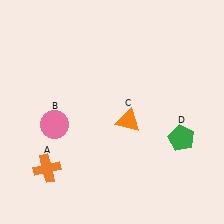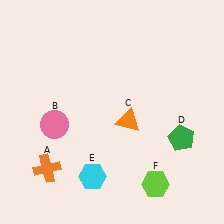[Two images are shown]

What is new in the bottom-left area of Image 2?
A cyan hexagon (E) was added in the bottom-left area of Image 2.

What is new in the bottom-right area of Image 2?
A lime hexagon (F) was added in the bottom-right area of Image 2.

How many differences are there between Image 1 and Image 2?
There are 2 differences between the two images.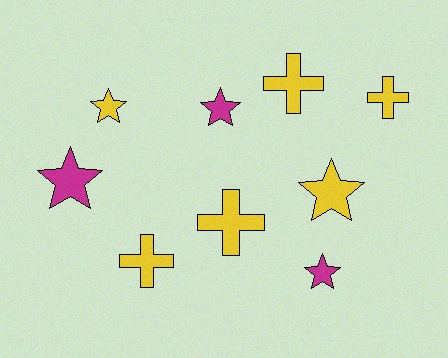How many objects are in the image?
There are 9 objects.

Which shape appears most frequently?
Star, with 5 objects.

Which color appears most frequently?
Yellow, with 6 objects.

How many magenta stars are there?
There are 3 magenta stars.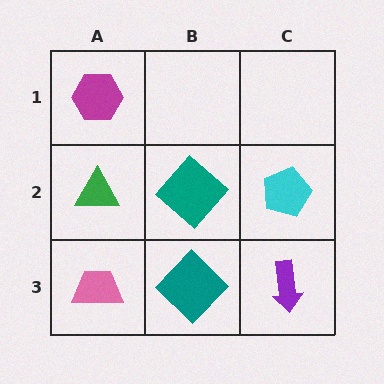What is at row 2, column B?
A teal diamond.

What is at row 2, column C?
A cyan pentagon.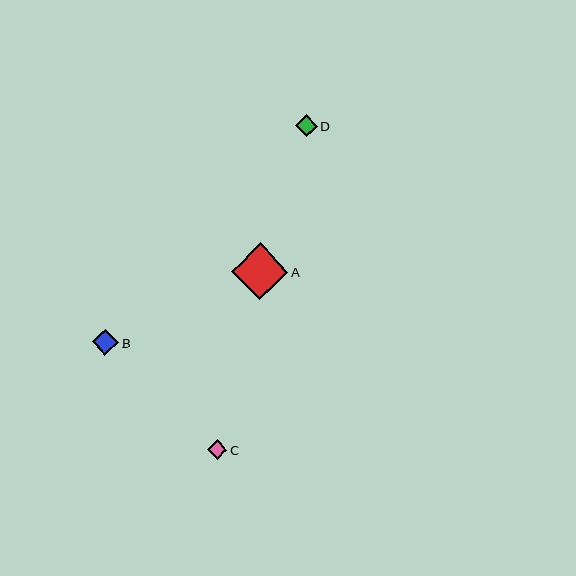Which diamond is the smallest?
Diamond C is the smallest with a size of approximately 19 pixels.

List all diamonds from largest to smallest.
From largest to smallest: A, B, D, C.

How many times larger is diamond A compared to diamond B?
Diamond A is approximately 2.2 times the size of diamond B.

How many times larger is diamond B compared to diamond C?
Diamond B is approximately 1.3 times the size of diamond C.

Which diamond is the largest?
Diamond A is the largest with a size of approximately 57 pixels.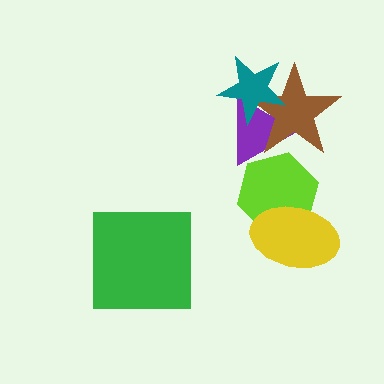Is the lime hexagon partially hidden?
Yes, it is partially covered by another shape.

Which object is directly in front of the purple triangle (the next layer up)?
The lime hexagon is directly in front of the purple triangle.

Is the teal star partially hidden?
No, no other shape covers it.